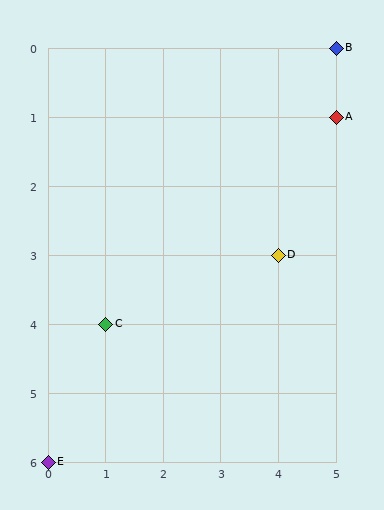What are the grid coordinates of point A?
Point A is at grid coordinates (5, 1).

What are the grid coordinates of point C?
Point C is at grid coordinates (1, 4).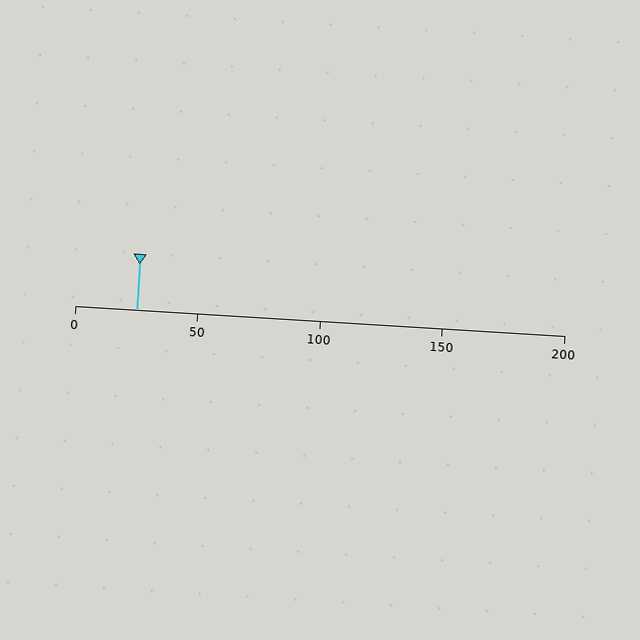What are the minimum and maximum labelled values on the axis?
The axis runs from 0 to 200.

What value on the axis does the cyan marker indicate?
The marker indicates approximately 25.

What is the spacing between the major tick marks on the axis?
The major ticks are spaced 50 apart.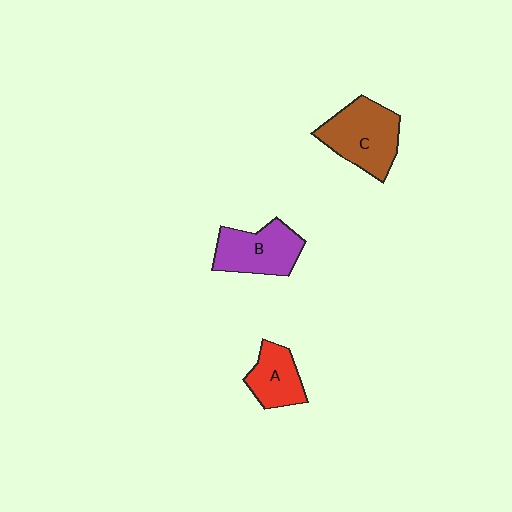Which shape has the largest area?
Shape C (brown).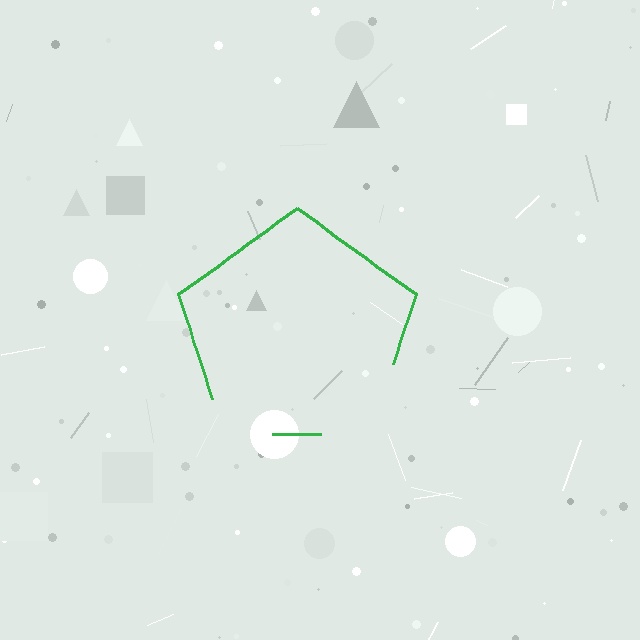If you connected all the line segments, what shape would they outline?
They would outline a pentagon.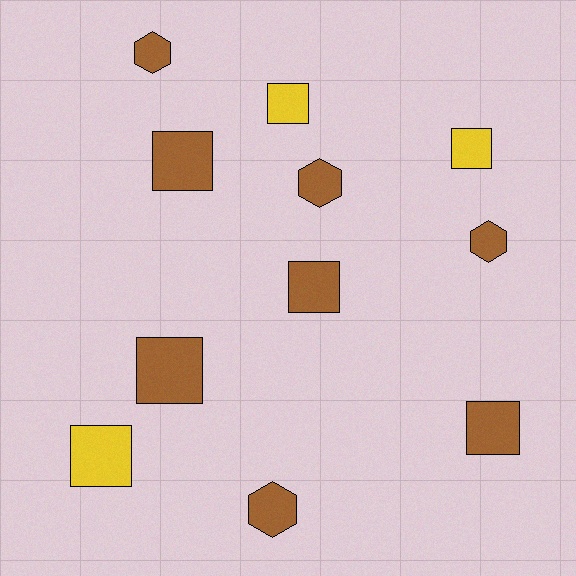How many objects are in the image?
There are 11 objects.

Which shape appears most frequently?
Square, with 7 objects.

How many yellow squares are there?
There are 3 yellow squares.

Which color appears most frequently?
Brown, with 8 objects.